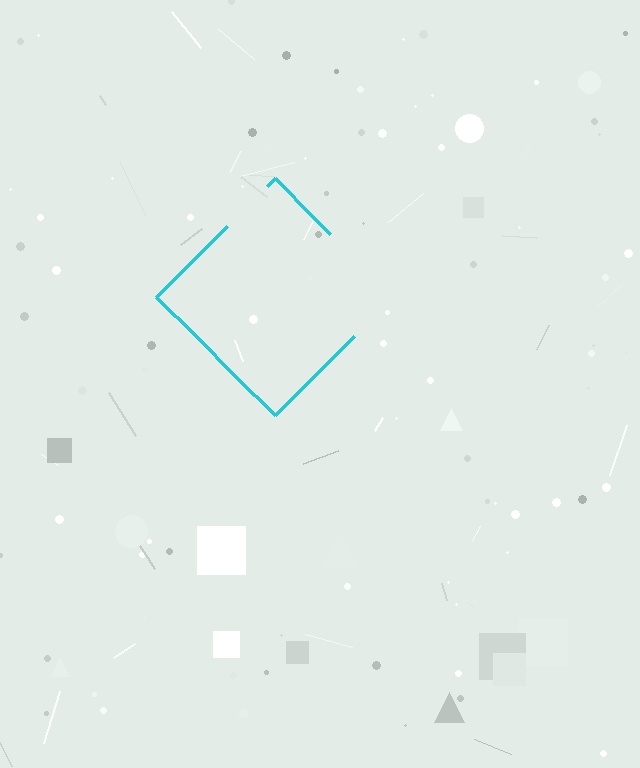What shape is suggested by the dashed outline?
The dashed outline suggests a diamond.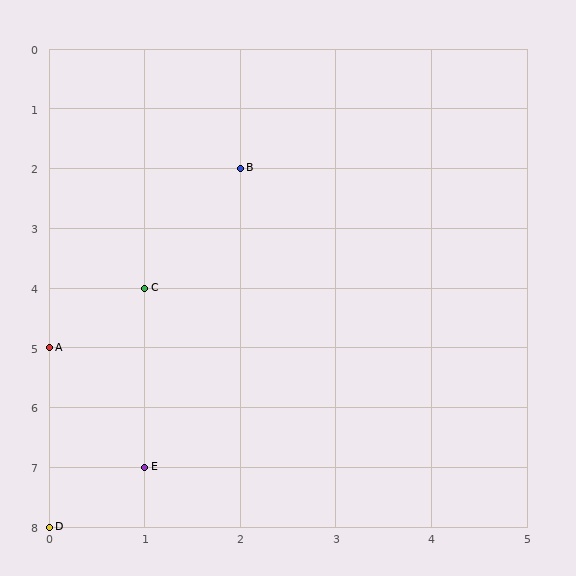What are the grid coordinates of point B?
Point B is at grid coordinates (2, 2).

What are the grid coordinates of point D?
Point D is at grid coordinates (0, 8).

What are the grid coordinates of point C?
Point C is at grid coordinates (1, 4).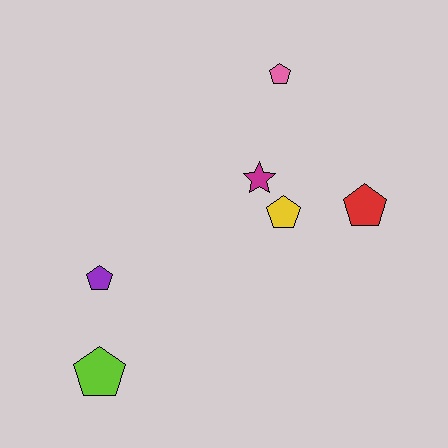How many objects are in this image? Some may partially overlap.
There are 6 objects.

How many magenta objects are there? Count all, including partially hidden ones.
There is 1 magenta object.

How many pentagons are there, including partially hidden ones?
There are 5 pentagons.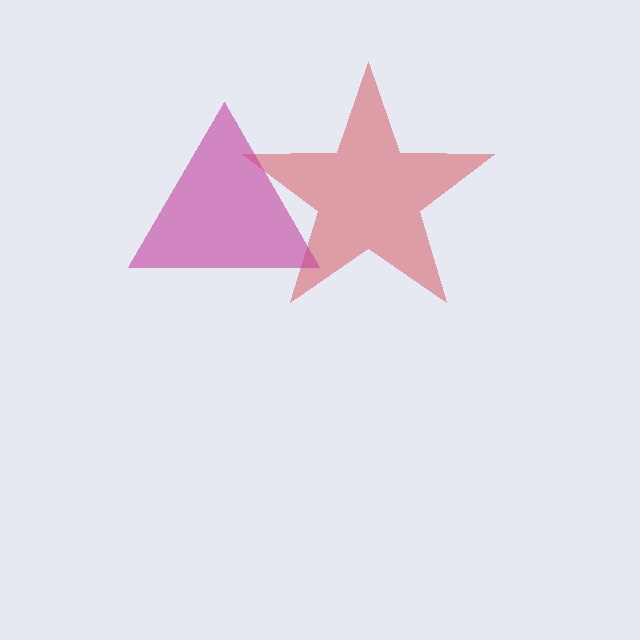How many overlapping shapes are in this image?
There are 2 overlapping shapes in the image.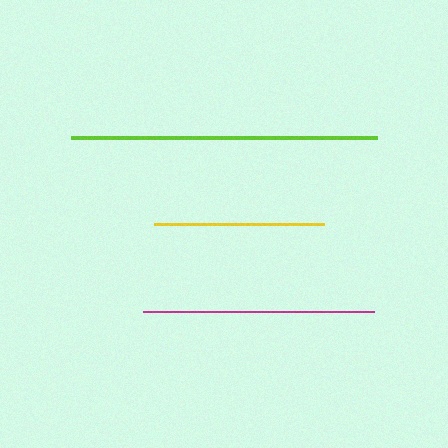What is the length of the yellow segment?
The yellow segment is approximately 170 pixels long.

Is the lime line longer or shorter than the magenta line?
The lime line is longer than the magenta line.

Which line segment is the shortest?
The yellow line is the shortest at approximately 170 pixels.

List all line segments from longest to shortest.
From longest to shortest: lime, magenta, yellow.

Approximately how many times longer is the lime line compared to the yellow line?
The lime line is approximately 1.8 times the length of the yellow line.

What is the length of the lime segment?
The lime segment is approximately 306 pixels long.